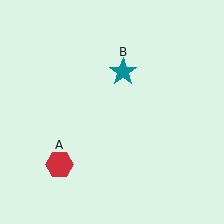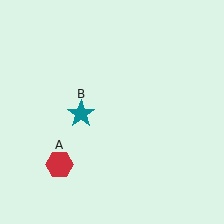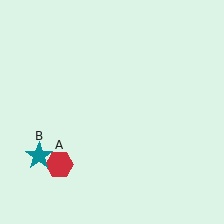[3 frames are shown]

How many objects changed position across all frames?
1 object changed position: teal star (object B).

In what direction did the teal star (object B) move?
The teal star (object B) moved down and to the left.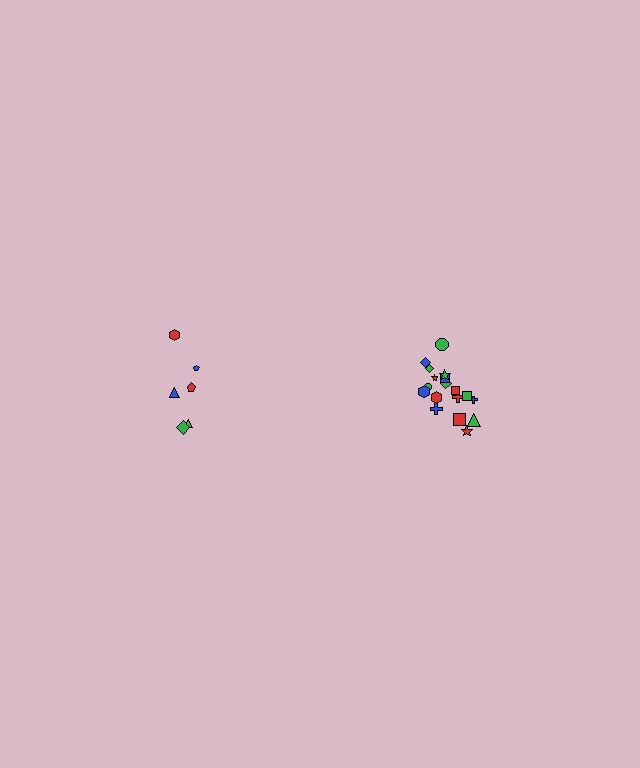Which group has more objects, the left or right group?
The right group.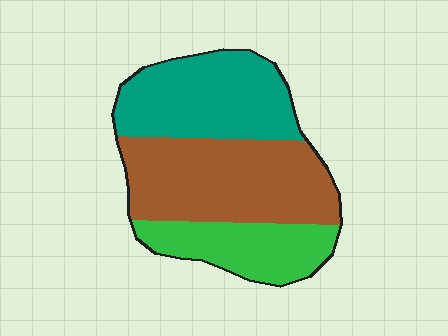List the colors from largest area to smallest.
From largest to smallest: brown, teal, green.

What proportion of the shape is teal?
Teal takes up about one third (1/3) of the shape.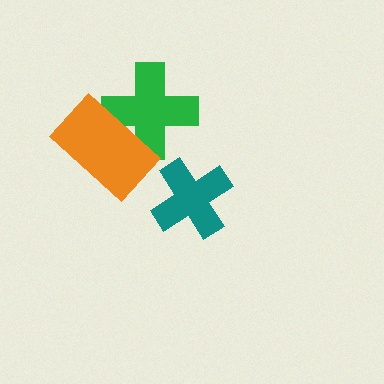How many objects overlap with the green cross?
1 object overlaps with the green cross.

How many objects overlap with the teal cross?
0 objects overlap with the teal cross.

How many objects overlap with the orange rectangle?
1 object overlaps with the orange rectangle.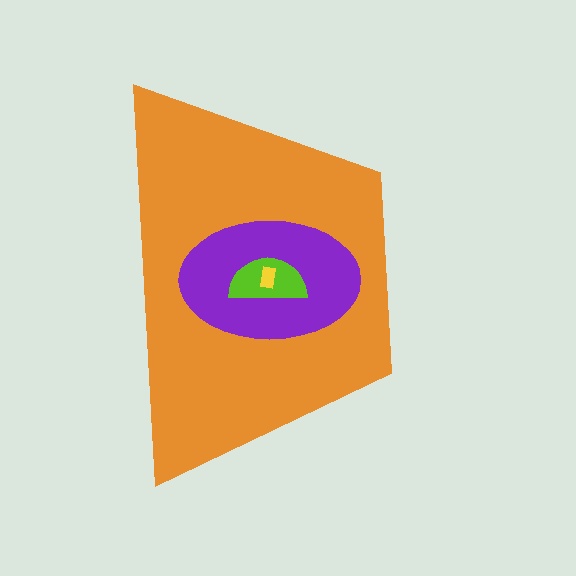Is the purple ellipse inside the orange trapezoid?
Yes.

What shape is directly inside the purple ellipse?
The lime semicircle.